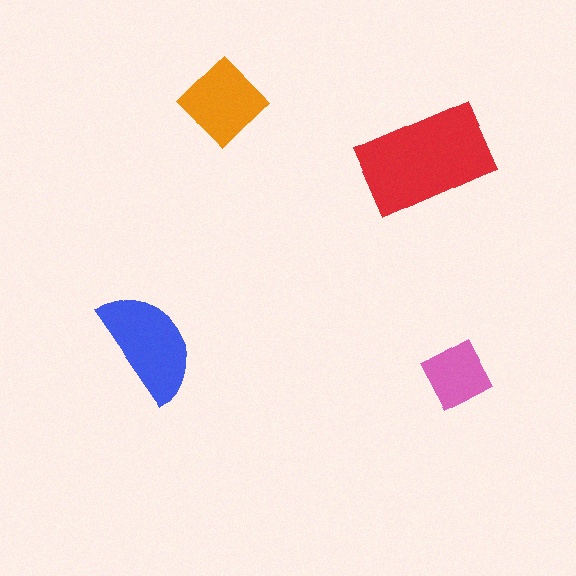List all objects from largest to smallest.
The red rectangle, the blue semicircle, the orange diamond, the pink square.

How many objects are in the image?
There are 4 objects in the image.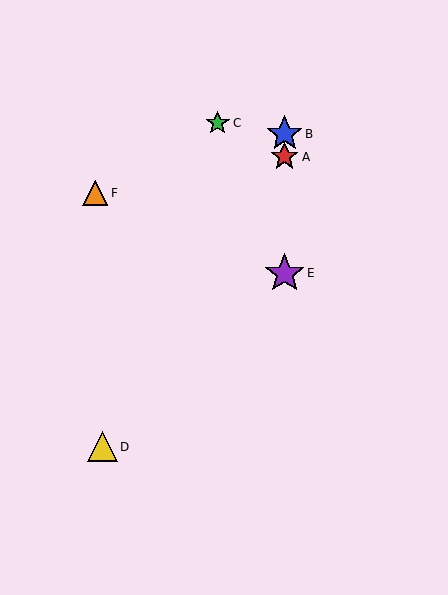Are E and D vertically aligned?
No, E is at x≈285 and D is at x≈102.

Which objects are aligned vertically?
Objects A, B, E are aligned vertically.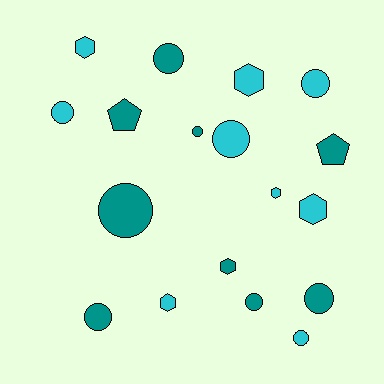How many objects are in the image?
There are 18 objects.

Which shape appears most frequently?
Circle, with 10 objects.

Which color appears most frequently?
Teal, with 9 objects.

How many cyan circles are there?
There are 4 cyan circles.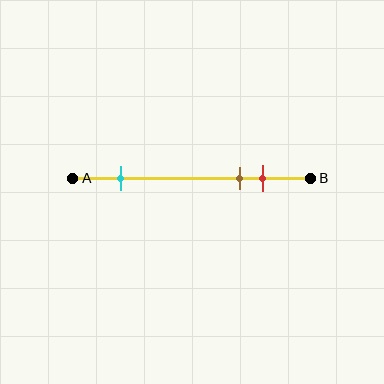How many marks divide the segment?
There are 3 marks dividing the segment.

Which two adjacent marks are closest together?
The brown and red marks are the closest adjacent pair.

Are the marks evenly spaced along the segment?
No, the marks are not evenly spaced.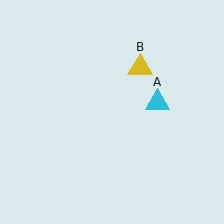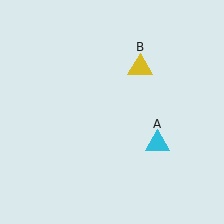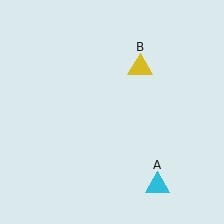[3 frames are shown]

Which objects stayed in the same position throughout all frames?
Yellow triangle (object B) remained stationary.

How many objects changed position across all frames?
1 object changed position: cyan triangle (object A).